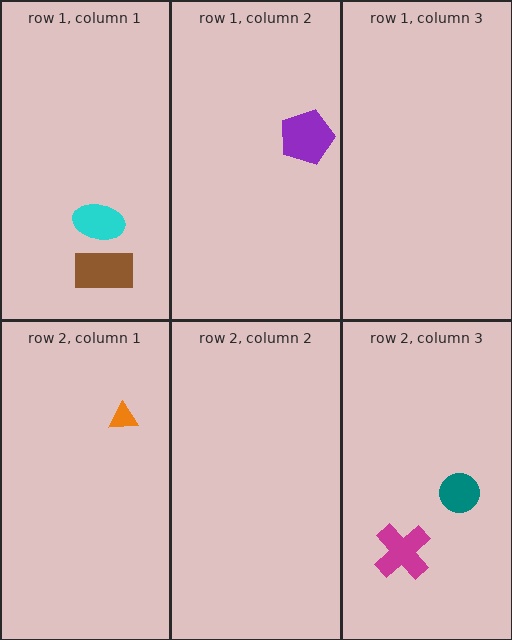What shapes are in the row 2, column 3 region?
The magenta cross, the teal circle.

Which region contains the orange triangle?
The row 2, column 1 region.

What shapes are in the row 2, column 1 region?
The orange triangle.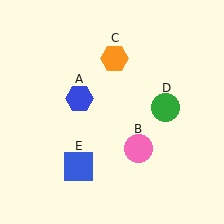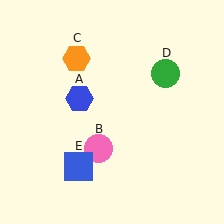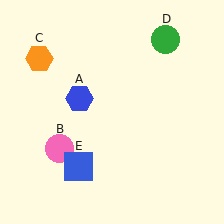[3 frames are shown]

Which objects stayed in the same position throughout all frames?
Blue hexagon (object A) and blue square (object E) remained stationary.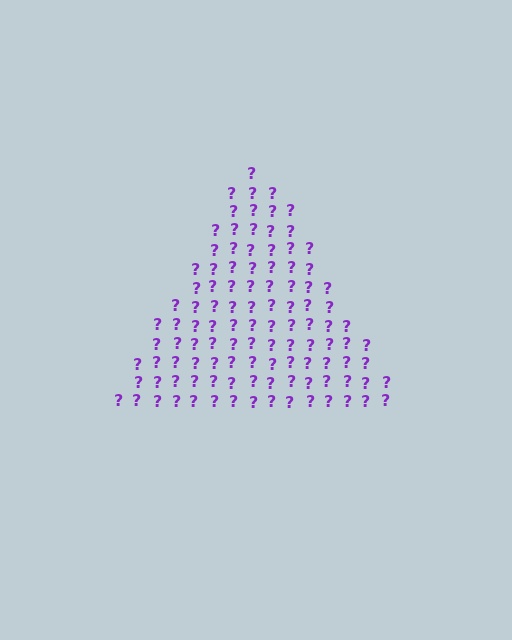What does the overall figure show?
The overall figure shows a triangle.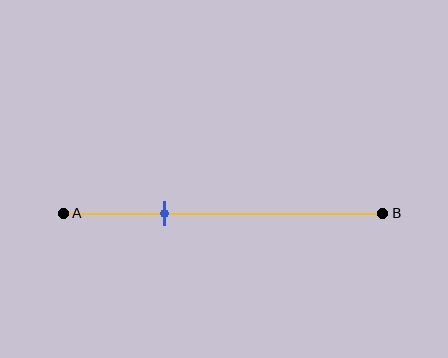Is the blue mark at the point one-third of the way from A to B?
Yes, the mark is approximately at the one-third point.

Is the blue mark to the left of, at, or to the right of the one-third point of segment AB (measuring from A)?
The blue mark is approximately at the one-third point of segment AB.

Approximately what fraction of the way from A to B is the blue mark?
The blue mark is approximately 30% of the way from A to B.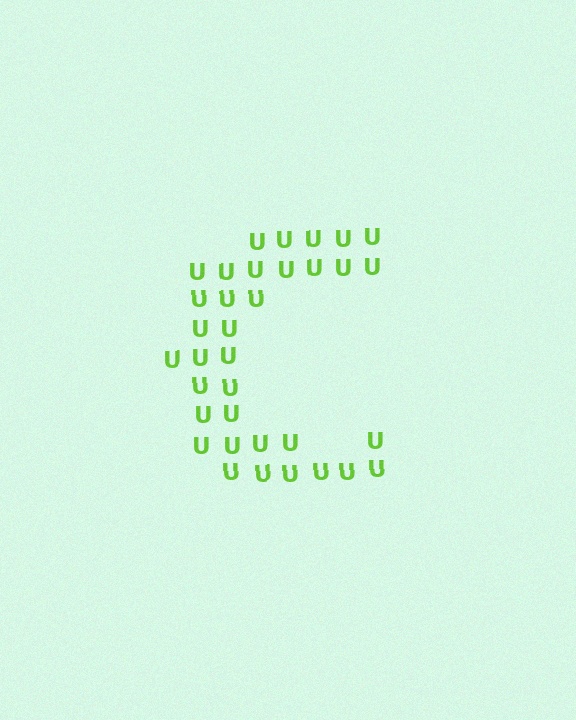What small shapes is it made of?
It is made of small letter U's.